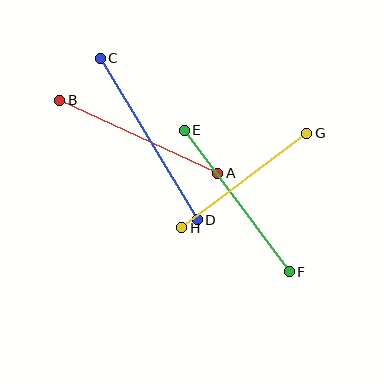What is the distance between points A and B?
The distance is approximately 174 pixels.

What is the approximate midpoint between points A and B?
The midpoint is at approximately (139, 137) pixels.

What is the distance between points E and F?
The distance is approximately 176 pixels.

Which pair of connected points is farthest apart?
Points C and D are farthest apart.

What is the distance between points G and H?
The distance is approximately 156 pixels.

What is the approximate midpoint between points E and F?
The midpoint is at approximately (237, 201) pixels.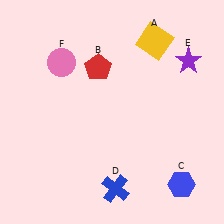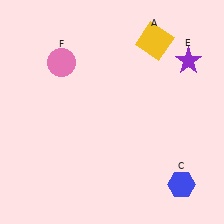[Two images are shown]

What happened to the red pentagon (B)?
The red pentagon (B) was removed in Image 2. It was in the top-left area of Image 1.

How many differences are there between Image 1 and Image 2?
There are 2 differences between the two images.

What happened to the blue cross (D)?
The blue cross (D) was removed in Image 2. It was in the bottom-right area of Image 1.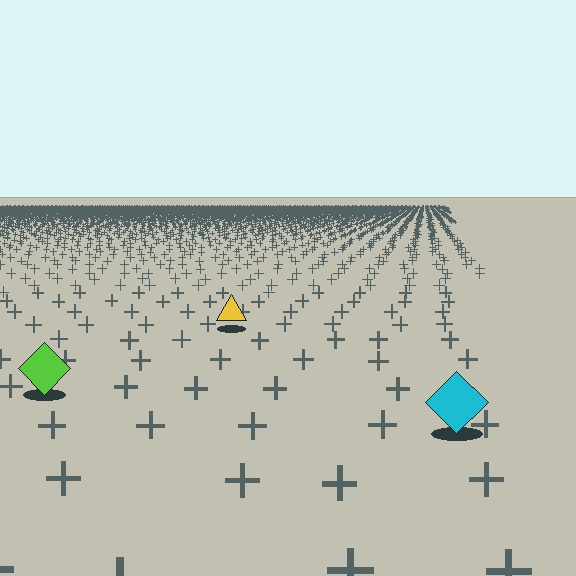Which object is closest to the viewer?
The cyan diamond is closest. The texture marks near it are larger and more spread out.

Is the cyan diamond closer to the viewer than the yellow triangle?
Yes. The cyan diamond is closer — you can tell from the texture gradient: the ground texture is coarser near it.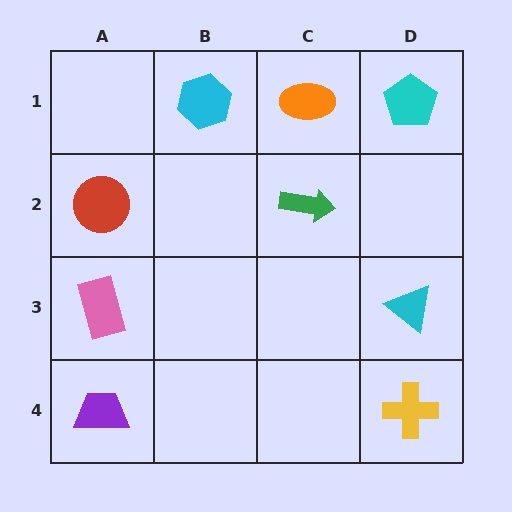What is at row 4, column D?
A yellow cross.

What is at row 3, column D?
A cyan triangle.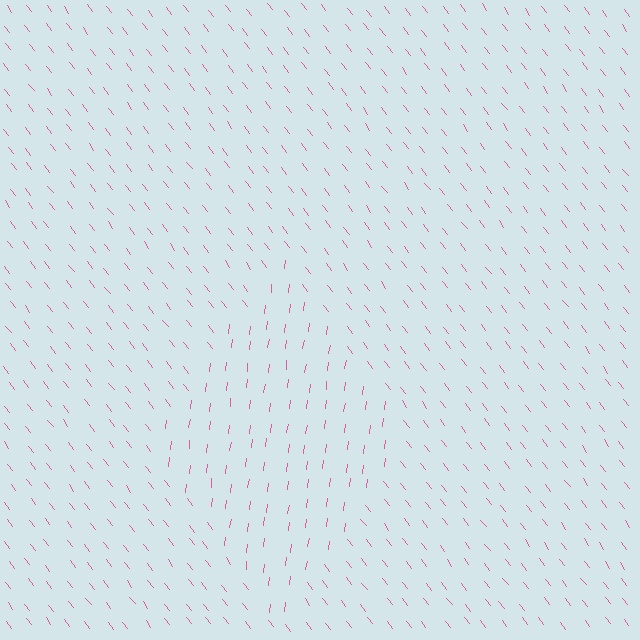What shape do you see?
I see a diamond.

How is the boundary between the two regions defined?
The boundary is defined purely by a change in line orientation (approximately 45 degrees difference). All lines are the same color and thickness.